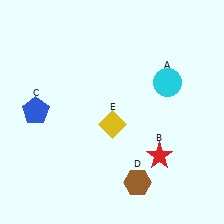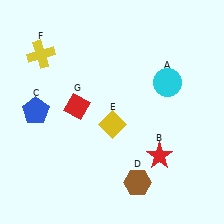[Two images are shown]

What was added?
A yellow cross (F), a red diamond (G) were added in Image 2.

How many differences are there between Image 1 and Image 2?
There are 2 differences between the two images.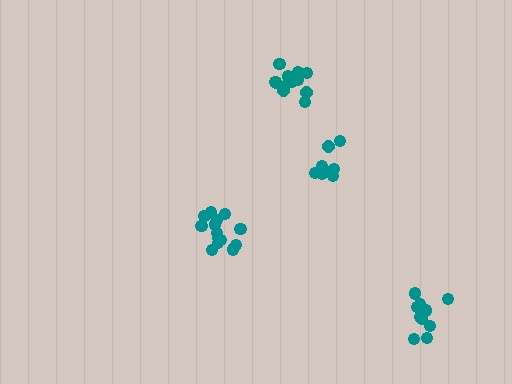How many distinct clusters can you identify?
There are 4 distinct clusters.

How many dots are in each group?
Group 1: 14 dots, Group 2: 13 dots, Group 3: 11 dots, Group 4: 9 dots (47 total).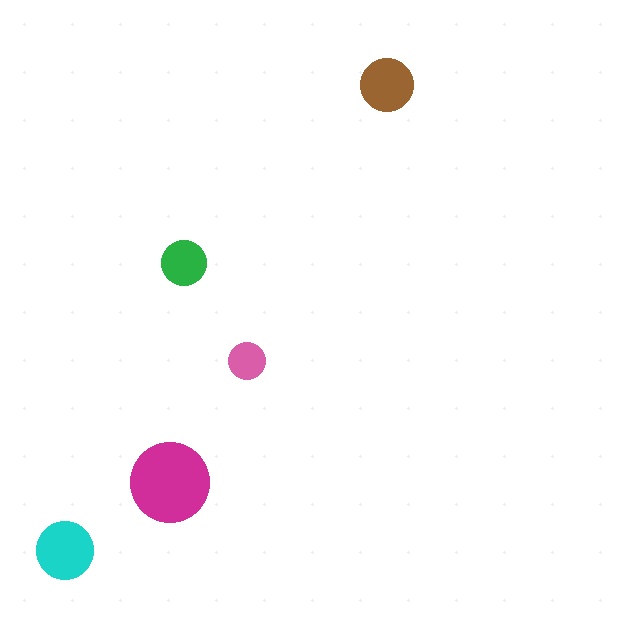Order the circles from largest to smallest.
the magenta one, the cyan one, the brown one, the green one, the pink one.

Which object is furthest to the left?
The cyan circle is leftmost.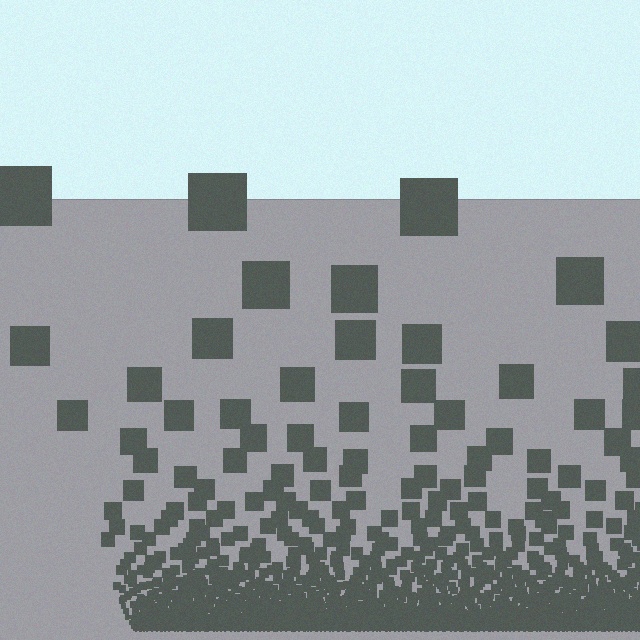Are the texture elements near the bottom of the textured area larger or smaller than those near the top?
Smaller. The gradient is inverted — elements near the bottom are smaller and denser.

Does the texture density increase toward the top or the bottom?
Density increases toward the bottom.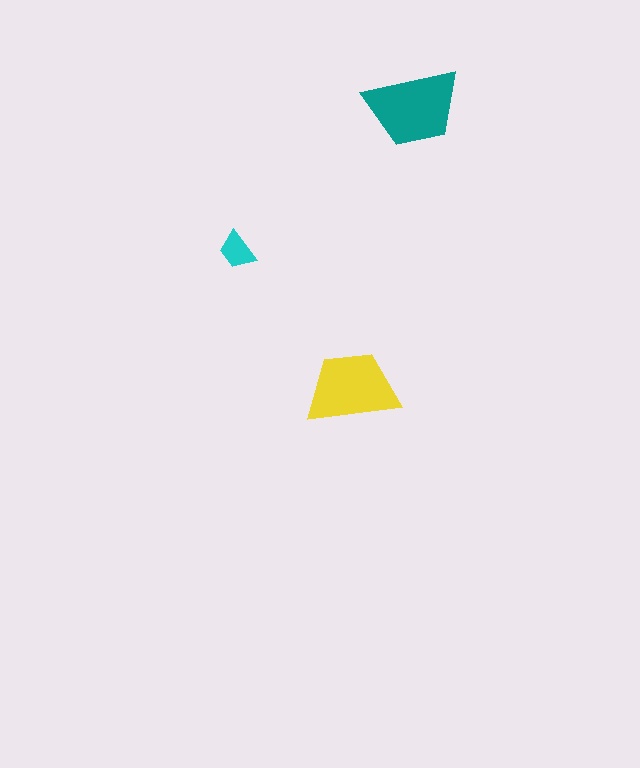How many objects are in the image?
There are 3 objects in the image.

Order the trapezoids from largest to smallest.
the teal one, the yellow one, the cyan one.